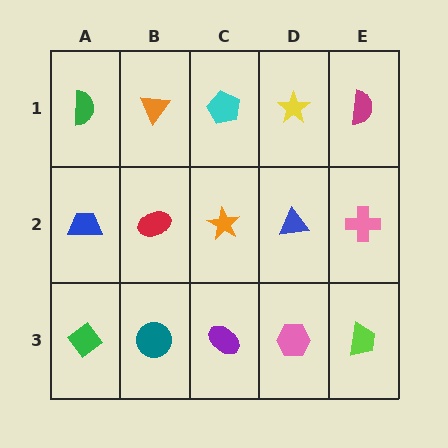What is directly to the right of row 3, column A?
A teal circle.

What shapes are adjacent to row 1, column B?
A red ellipse (row 2, column B), a green semicircle (row 1, column A), a cyan pentagon (row 1, column C).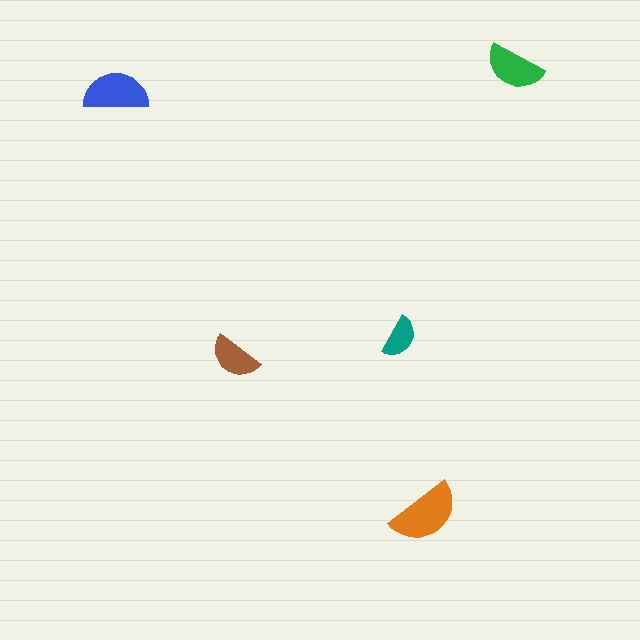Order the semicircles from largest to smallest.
the orange one, the blue one, the green one, the brown one, the teal one.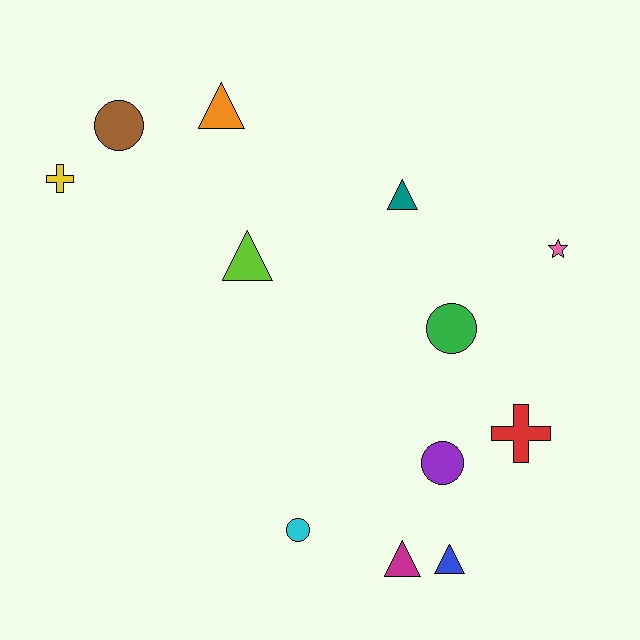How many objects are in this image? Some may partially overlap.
There are 12 objects.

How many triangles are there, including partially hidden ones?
There are 5 triangles.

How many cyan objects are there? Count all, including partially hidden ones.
There is 1 cyan object.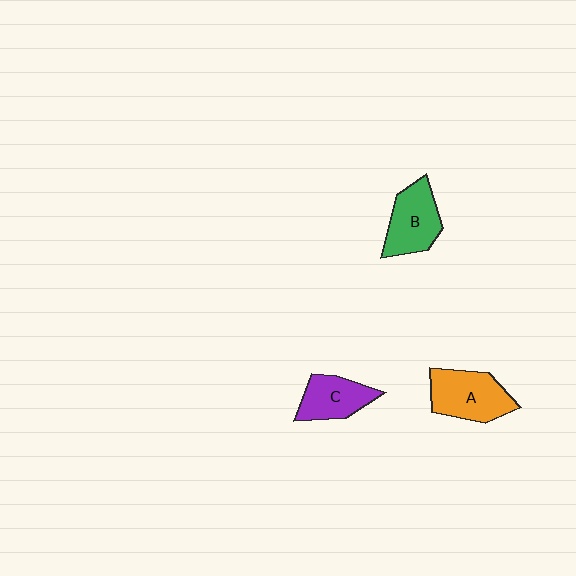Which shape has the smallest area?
Shape C (purple).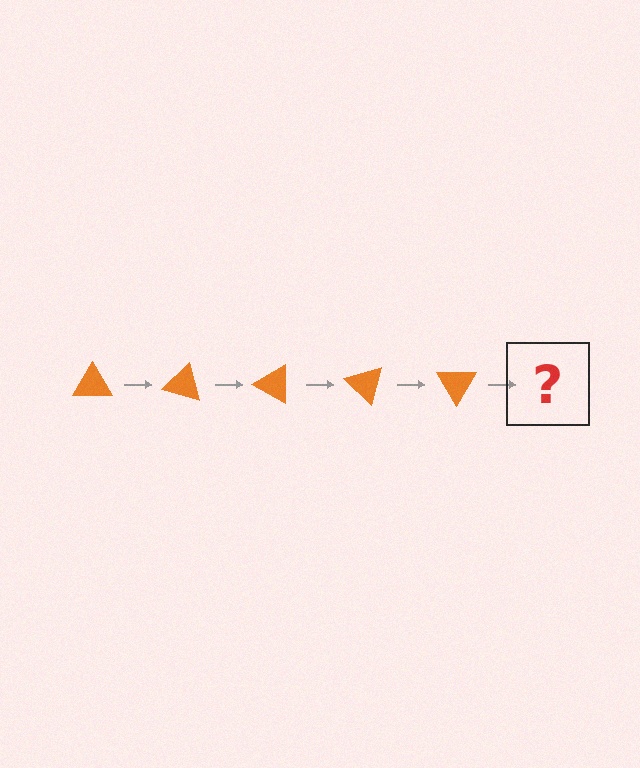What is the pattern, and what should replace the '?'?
The pattern is that the triangle rotates 15 degrees each step. The '?' should be an orange triangle rotated 75 degrees.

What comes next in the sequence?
The next element should be an orange triangle rotated 75 degrees.